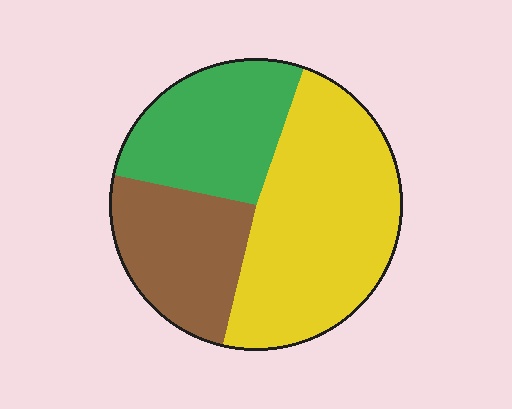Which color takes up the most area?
Yellow, at roughly 50%.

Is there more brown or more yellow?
Yellow.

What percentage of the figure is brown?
Brown covers roughly 25% of the figure.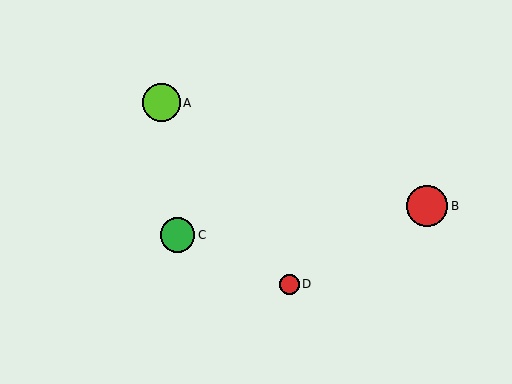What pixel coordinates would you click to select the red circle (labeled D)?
Click at (289, 284) to select the red circle D.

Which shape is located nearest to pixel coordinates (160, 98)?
The lime circle (labeled A) at (161, 103) is nearest to that location.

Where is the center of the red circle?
The center of the red circle is at (427, 206).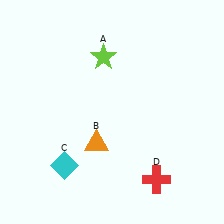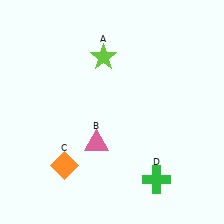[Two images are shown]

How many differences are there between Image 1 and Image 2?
There are 3 differences between the two images.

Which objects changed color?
B changed from orange to pink. C changed from cyan to orange. D changed from red to green.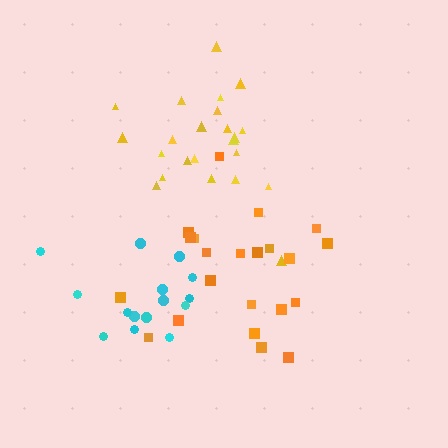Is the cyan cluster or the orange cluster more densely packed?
Cyan.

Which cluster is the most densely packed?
Yellow.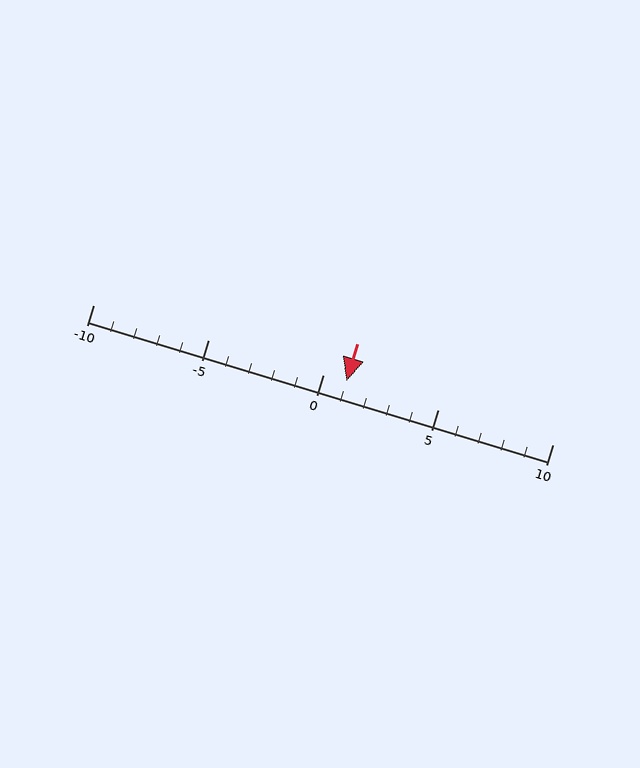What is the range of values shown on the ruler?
The ruler shows values from -10 to 10.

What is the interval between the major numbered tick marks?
The major tick marks are spaced 5 units apart.